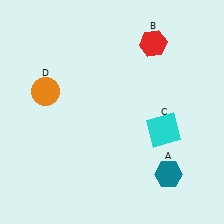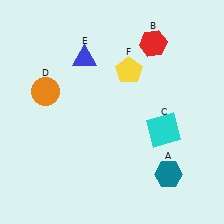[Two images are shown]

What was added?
A blue triangle (E), a yellow pentagon (F) were added in Image 2.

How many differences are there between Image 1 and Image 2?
There are 2 differences between the two images.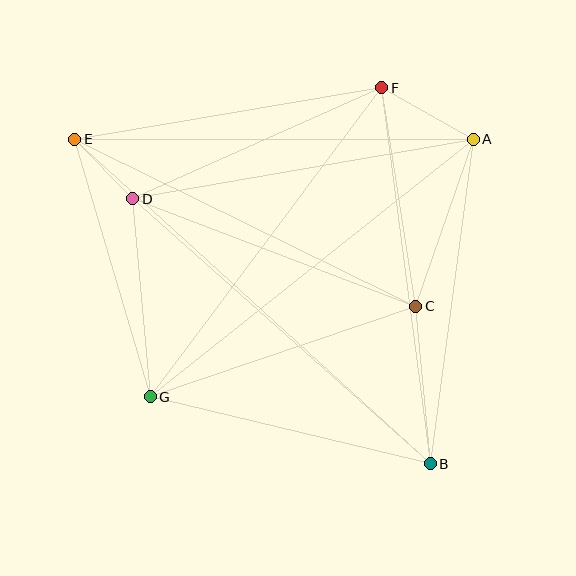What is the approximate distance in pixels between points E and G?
The distance between E and G is approximately 268 pixels.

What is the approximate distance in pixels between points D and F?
The distance between D and F is approximately 272 pixels.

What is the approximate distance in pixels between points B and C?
The distance between B and C is approximately 158 pixels.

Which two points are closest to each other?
Points D and E are closest to each other.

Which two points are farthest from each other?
Points B and E are farthest from each other.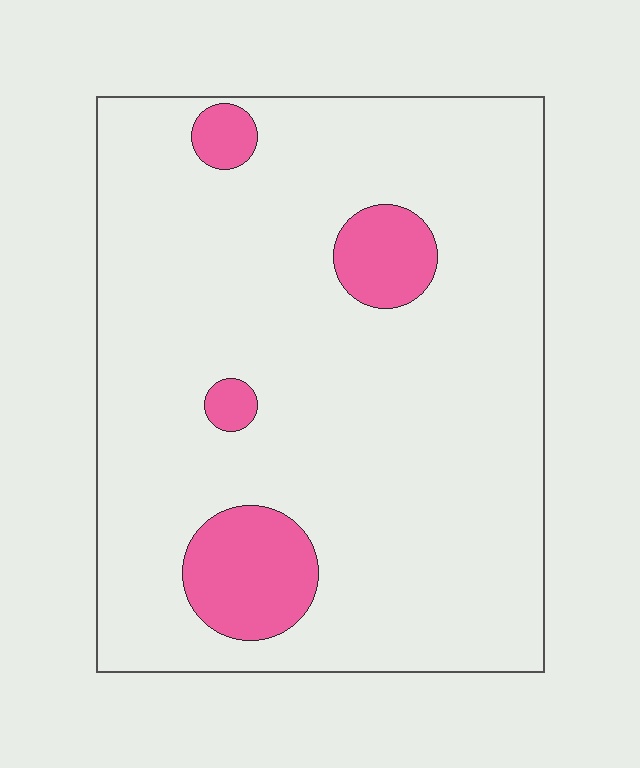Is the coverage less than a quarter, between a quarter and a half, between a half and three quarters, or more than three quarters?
Less than a quarter.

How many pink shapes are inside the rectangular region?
4.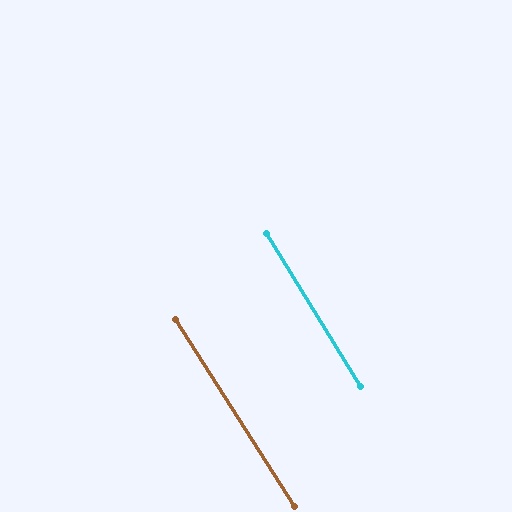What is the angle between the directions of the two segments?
Approximately 1 degree.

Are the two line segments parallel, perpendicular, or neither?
Parallel — their directions differ by only 1.0°.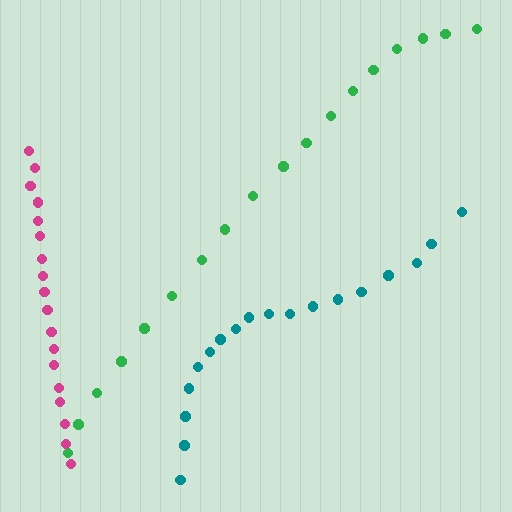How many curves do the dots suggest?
There are 3 distinct paths.